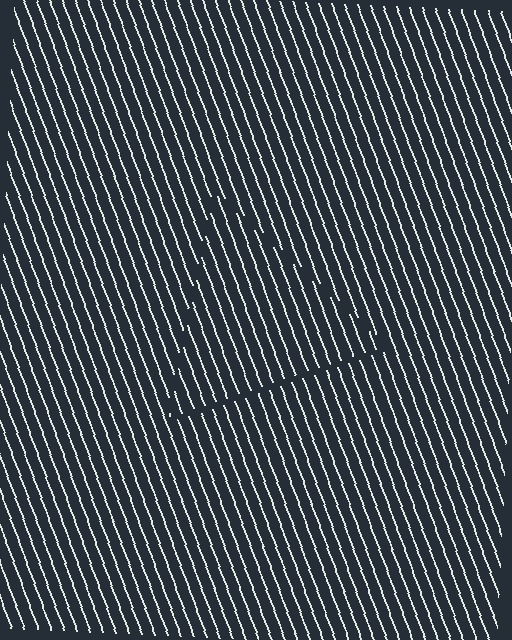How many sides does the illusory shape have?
3 sides — the line-ends trace a triangle.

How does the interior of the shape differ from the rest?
The interior of the shape contains the same grating, shifted by half a period — the contour is defined by the phase discontinuity where line-ends from the inner and outer gratings abut.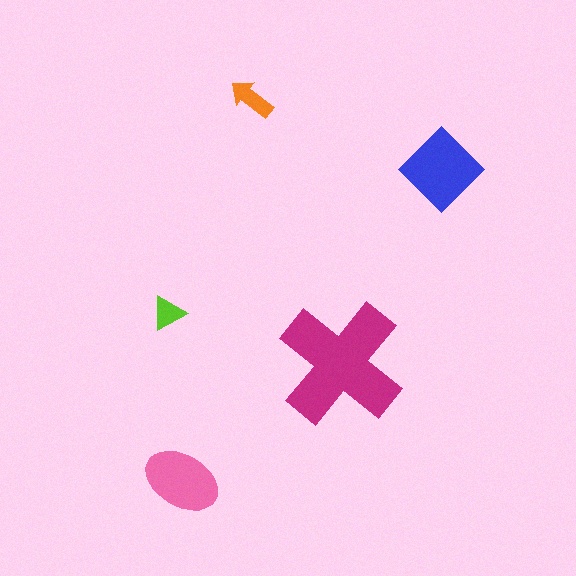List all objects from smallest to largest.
The lime triangle, the orange arrow, the pink ellipse, the blue diamond, the magenta cross.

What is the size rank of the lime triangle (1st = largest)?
5th.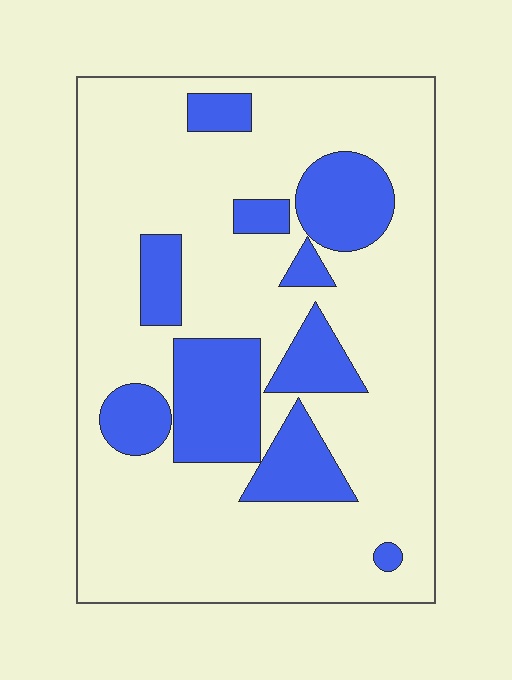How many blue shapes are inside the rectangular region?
10.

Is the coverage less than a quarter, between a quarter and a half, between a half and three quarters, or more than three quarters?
Less than a quarter.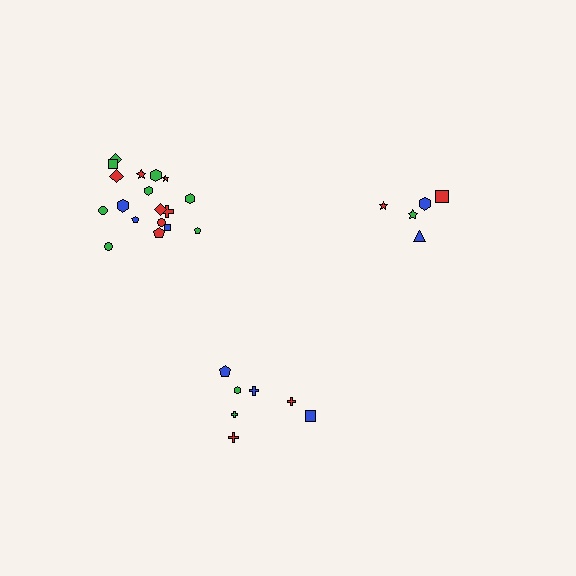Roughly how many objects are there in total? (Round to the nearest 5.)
Roughly 30 objects in total.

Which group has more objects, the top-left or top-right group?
The top-left group.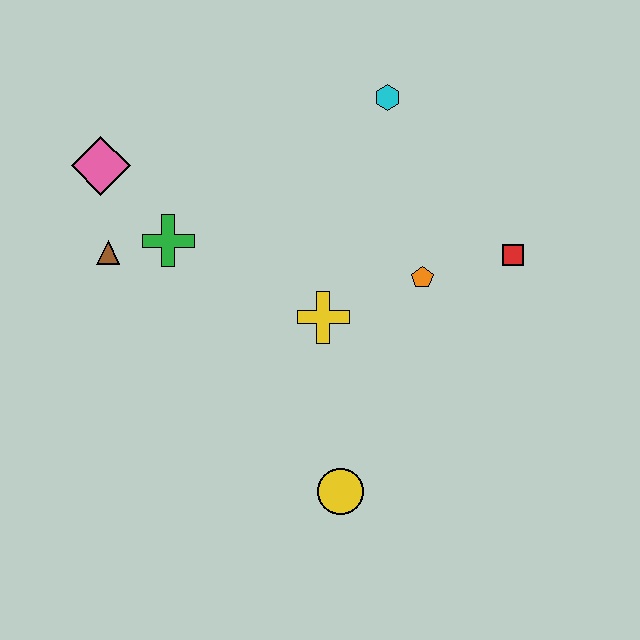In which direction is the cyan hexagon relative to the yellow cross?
The cyan hexagon is above the yellow cross.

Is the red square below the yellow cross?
No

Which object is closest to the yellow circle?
The yellow cross is closest to the yellow circle.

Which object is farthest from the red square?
The pink diamond is farthest from the red square.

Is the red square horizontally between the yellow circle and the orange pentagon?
No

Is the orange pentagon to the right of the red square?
No